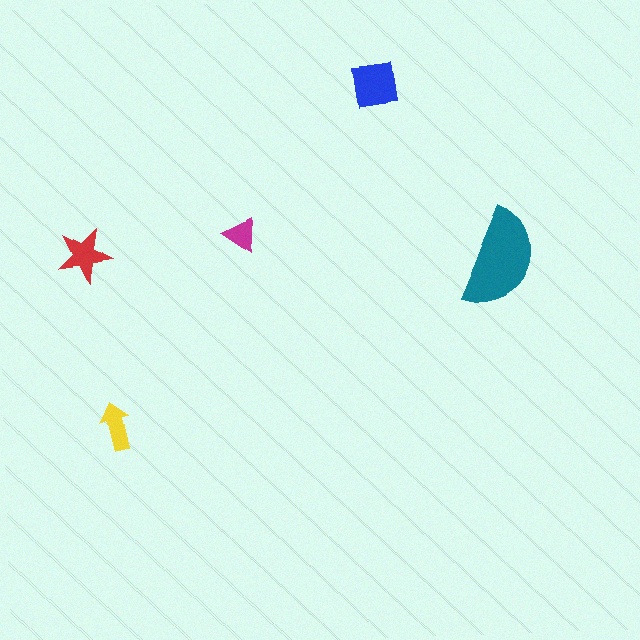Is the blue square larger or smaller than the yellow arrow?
Larger.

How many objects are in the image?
There are 5 objects in the image.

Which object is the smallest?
The magenta triangle.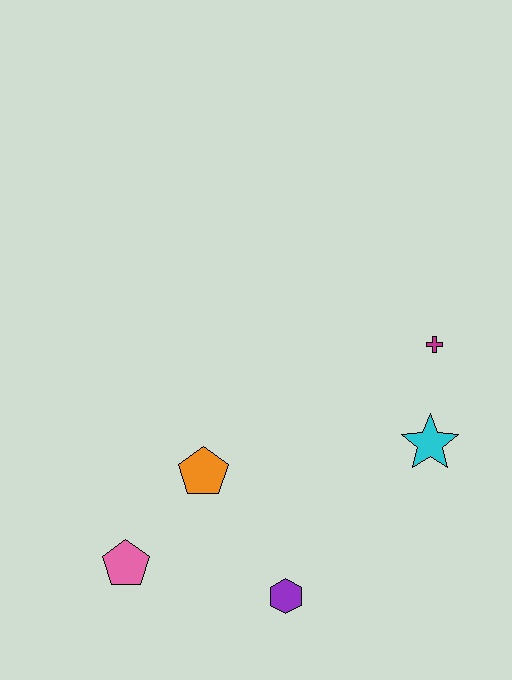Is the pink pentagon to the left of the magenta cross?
Yes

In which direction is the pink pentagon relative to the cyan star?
The pink pentagon is to the left of the cyan star.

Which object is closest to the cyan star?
The magenta cross is closest to the cyan star.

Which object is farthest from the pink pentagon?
The magenta cross is farthest from the pink pentagon.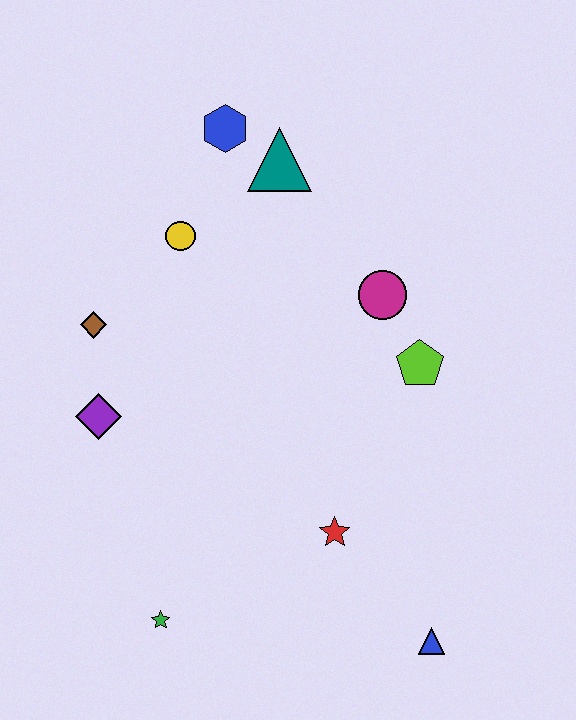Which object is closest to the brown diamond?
The purple diamond is closest to the brown diamond.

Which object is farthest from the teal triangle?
The blue triangle is farthest from the teal triangle.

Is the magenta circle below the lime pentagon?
No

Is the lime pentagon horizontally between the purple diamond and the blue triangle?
Yes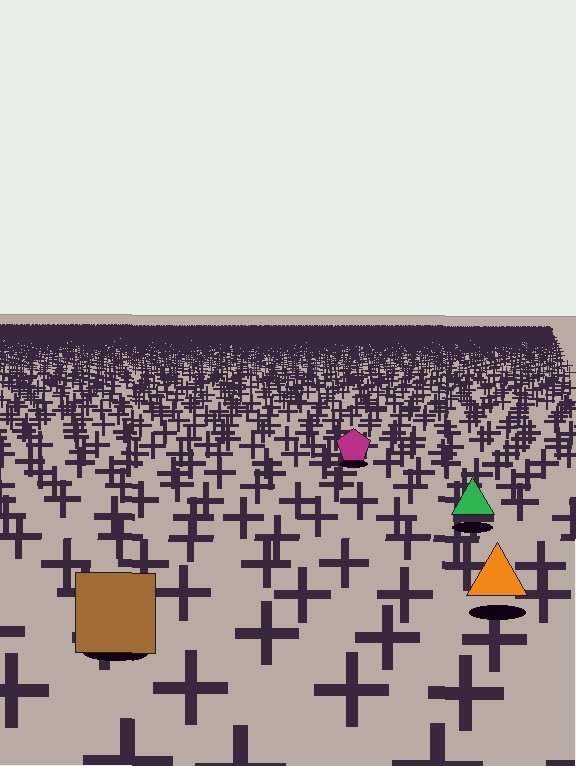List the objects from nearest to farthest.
From nearest to farthest: the brown square, the orange triangle, the green triangle, the magenta pentagon.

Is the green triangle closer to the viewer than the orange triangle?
No. The orange triangle is closer — you can tell from the texture gradient: the ground texture is coarser near it.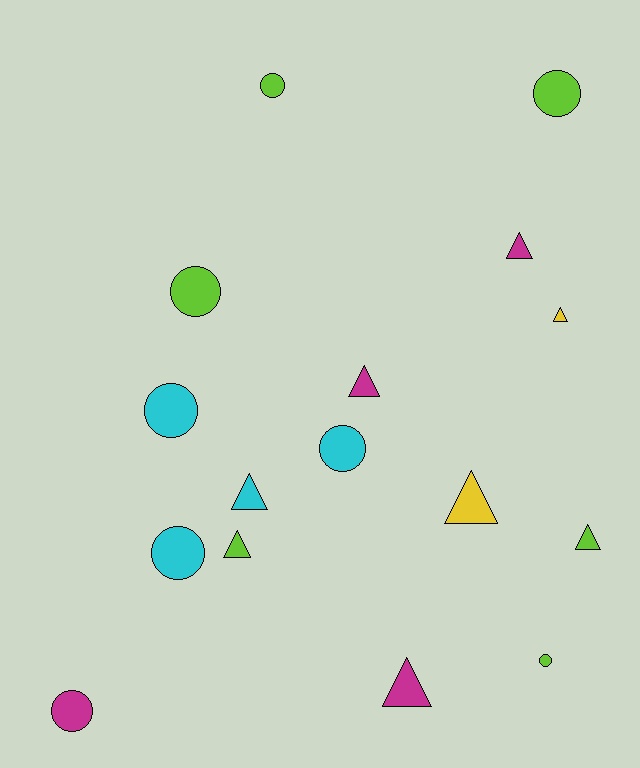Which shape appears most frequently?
Circle, with 8 objects.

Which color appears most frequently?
Lime, with 6 objects.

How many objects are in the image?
There are 16 objects.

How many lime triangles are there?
There are 2 lime triangles.